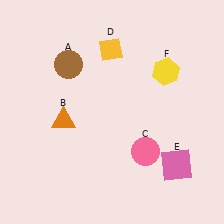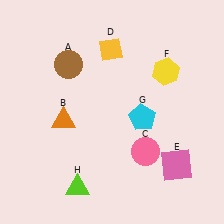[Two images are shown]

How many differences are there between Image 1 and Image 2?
There are 2 differences between the two images.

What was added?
A cyan pentagon (G), a lime triangle (H) were added in Image 2.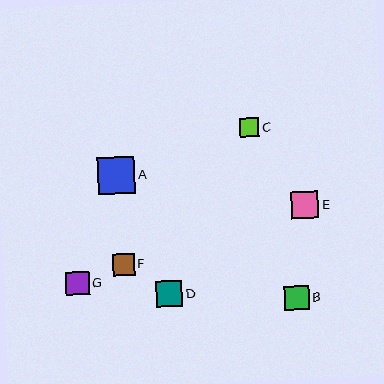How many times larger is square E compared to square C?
Square E is approximately 1.5 times the size of square C.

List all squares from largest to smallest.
From largest to smallest: A, E, D, B, G, F, C.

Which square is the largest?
Square A is the largest with a size of approximately 37 pixels.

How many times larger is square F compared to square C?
Square F is approximately 1.2 times the size of square C.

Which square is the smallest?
Square C is the smallest with a size of approximately 19 pixels.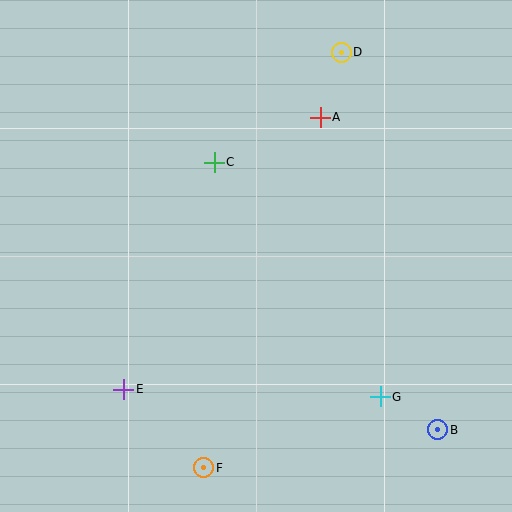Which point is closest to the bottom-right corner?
Point B is closest to the bottom-right corner.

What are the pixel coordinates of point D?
Point D is at (341, 52).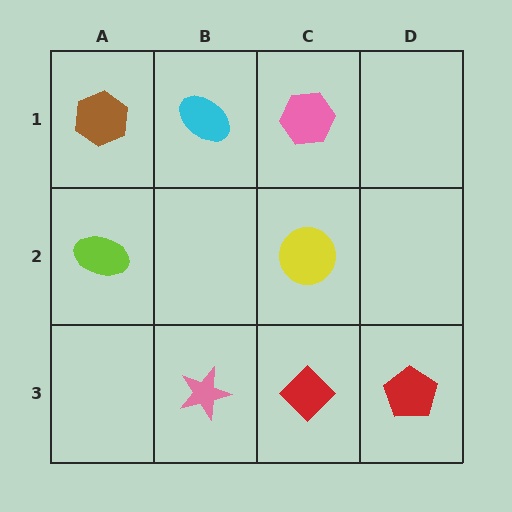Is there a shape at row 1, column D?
No, that cell is empty.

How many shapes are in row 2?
2 shapes.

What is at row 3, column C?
A red diamond.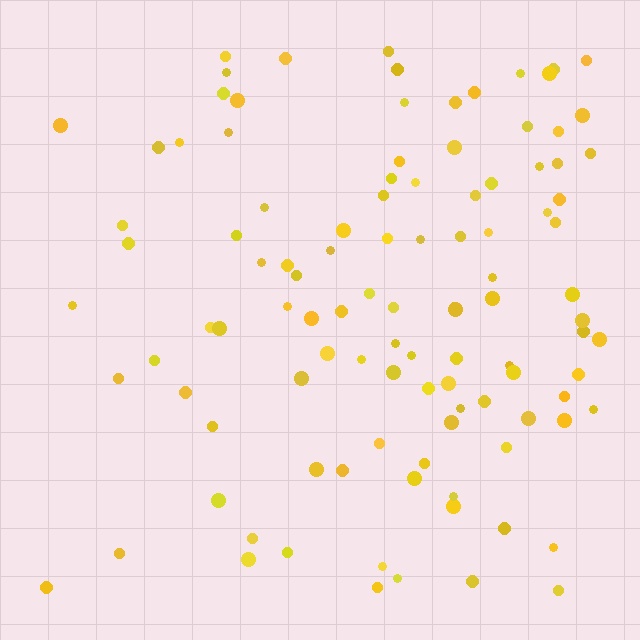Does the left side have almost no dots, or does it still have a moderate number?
Still a moderate number, just noticeably fewer than the right.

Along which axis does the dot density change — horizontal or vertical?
Horizontal.